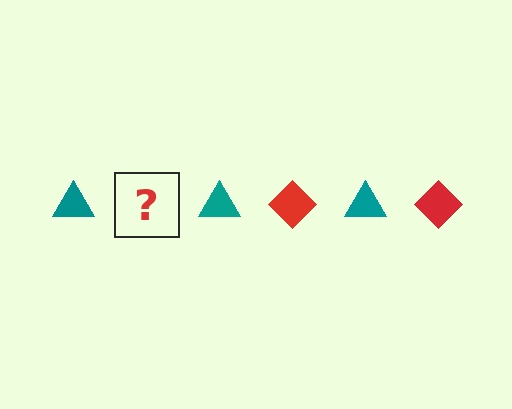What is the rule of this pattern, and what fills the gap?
The rule is that the pattern alternates between teal triangle and red diamond. The gap should be filled with a red diamond.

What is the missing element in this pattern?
The missing element is a red diamond.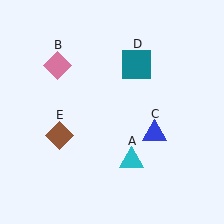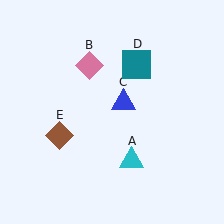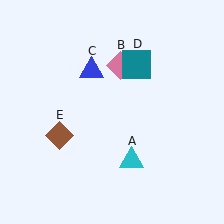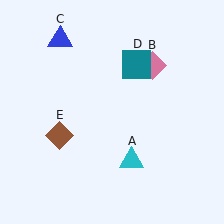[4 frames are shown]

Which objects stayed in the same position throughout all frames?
Cyan triangle (object A) and teal square (object D) and brown diamond (object E) remained stationary.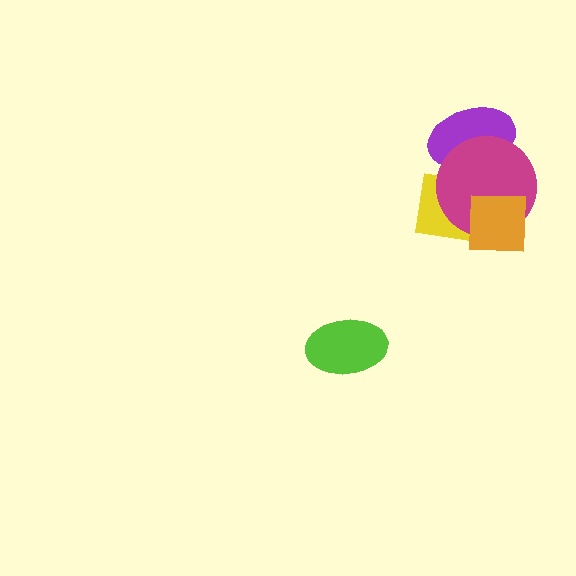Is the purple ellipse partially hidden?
Yes, it is partially covered by another shape.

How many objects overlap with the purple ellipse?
1 object overlaps with the purple ellipse.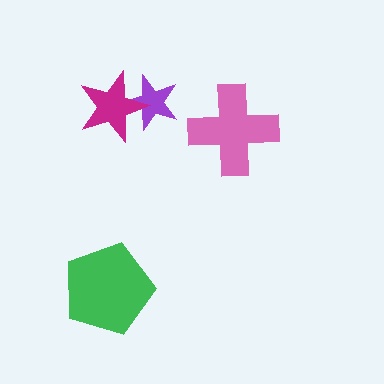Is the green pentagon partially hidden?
No, no other shape covers it.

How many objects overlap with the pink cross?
0 objects overlap with the pink cross.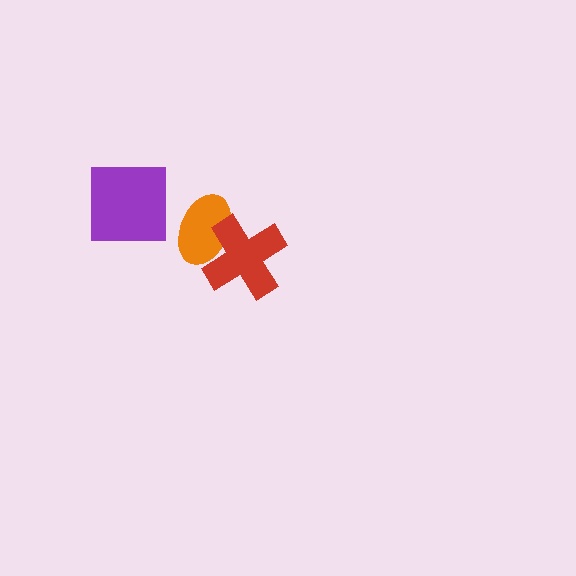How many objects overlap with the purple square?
0 objects overlap with the purple square.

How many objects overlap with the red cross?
1 object overlaps with the red cross.